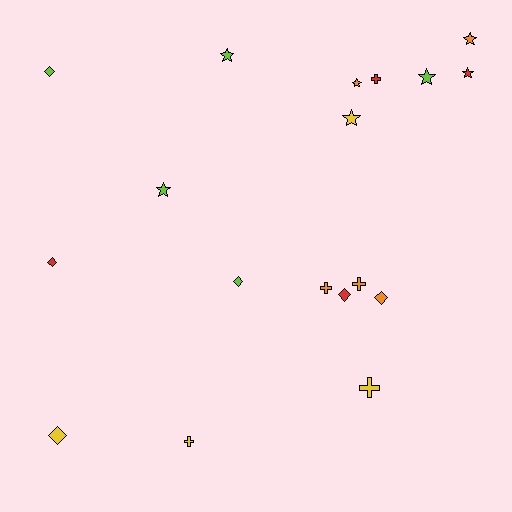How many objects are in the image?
There are 18 objects.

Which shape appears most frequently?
Star, with 7 objects.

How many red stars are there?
There is 1 red star.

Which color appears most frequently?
Orange, with 5 objects.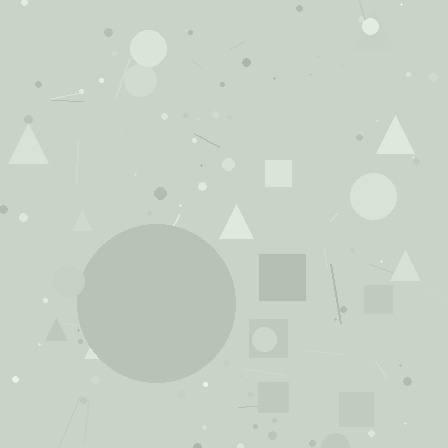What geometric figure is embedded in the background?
A circle is embedded in the background.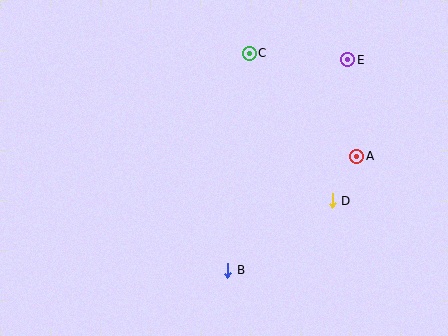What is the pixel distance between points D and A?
The distance between D and A is 51 pixels.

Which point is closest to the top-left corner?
Point C is closest to the top-left corner.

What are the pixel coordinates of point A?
Point A is at (357, 156).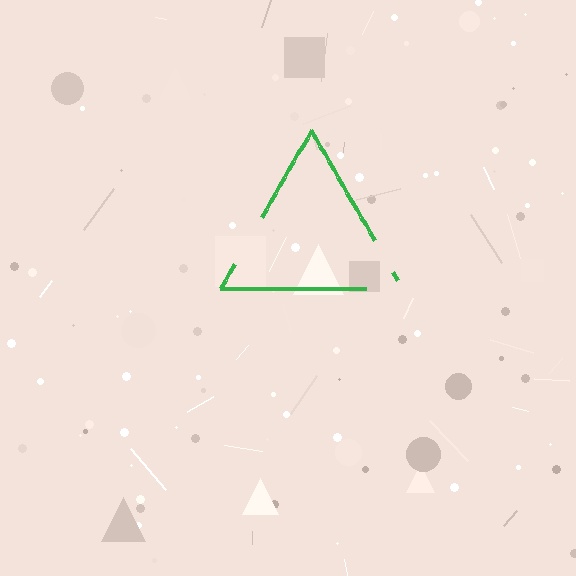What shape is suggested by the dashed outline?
The dashed outline suggests a triangle.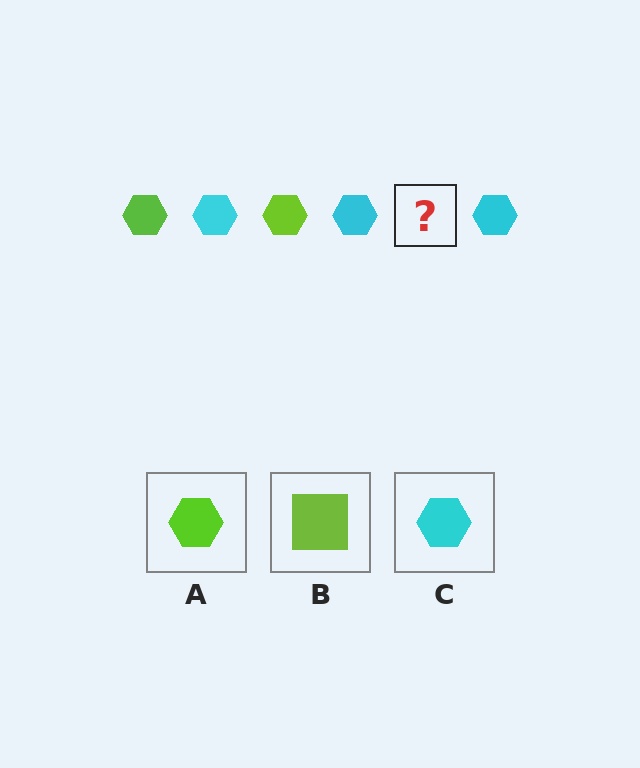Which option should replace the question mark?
Option A.